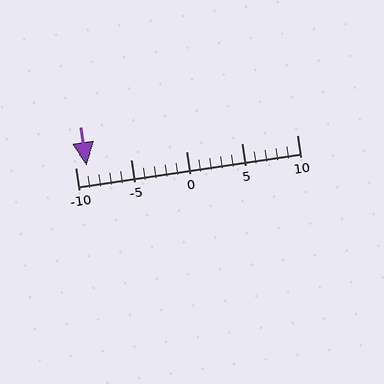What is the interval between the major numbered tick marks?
The major tick marks are spaced 5 units apart.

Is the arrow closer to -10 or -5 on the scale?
The arrow is closer to -10.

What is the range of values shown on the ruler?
The ruler shows values from -10 to 10.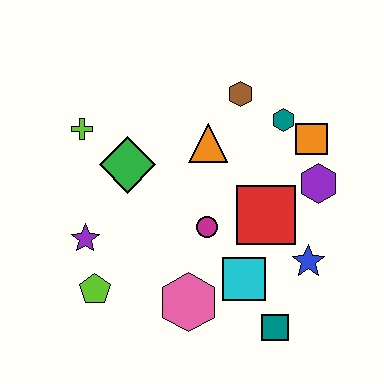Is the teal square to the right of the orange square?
No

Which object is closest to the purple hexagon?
The orange square is closest to the purple hexagon.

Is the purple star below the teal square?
No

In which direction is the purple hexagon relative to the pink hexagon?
The purple hexagon is to the right of the pink hexagon.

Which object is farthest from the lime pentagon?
The orange square is farthest from the lime pentagon.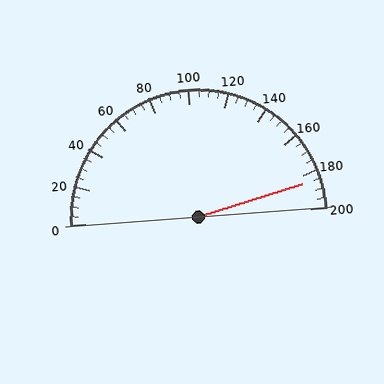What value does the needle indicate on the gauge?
The needle indicates approximately 185.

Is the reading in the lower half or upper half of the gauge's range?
The reading is in the upper half of the range (0 to 200).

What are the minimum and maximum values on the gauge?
The gauge ranges from 0 to 200.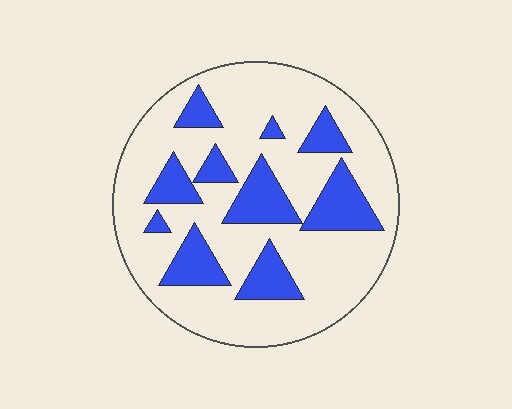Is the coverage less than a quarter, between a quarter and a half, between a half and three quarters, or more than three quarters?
Between a quarter and a half.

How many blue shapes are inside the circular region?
10.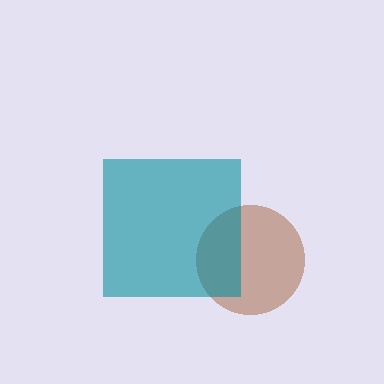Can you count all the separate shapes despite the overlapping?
Yes, there are 2 separate shapes.